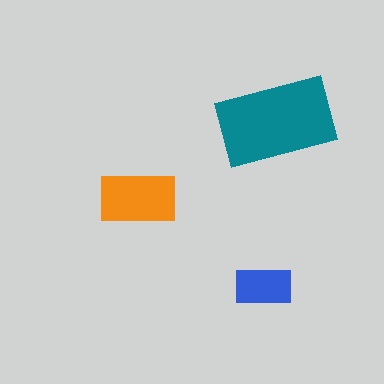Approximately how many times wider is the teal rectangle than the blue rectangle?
About 2 times wider.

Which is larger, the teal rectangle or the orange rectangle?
The teal one.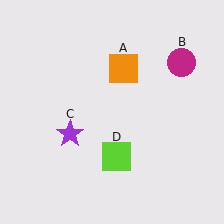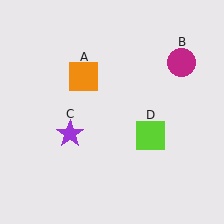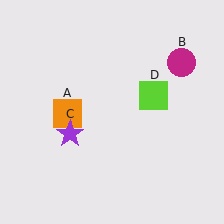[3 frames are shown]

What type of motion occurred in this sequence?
The orange square (object A), lime square (object D) rotated counterclockwise around the center of the scene.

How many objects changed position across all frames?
2 objects changed position: orange square (object A), lime square (object D).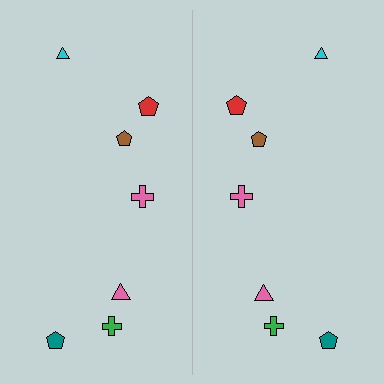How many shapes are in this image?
There are 14 shapes in this image.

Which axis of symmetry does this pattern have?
The pattern has a vertical axis of symmetry running through the center of the image.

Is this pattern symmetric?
Yes, this pattern has bilateral (reflection) symmetry.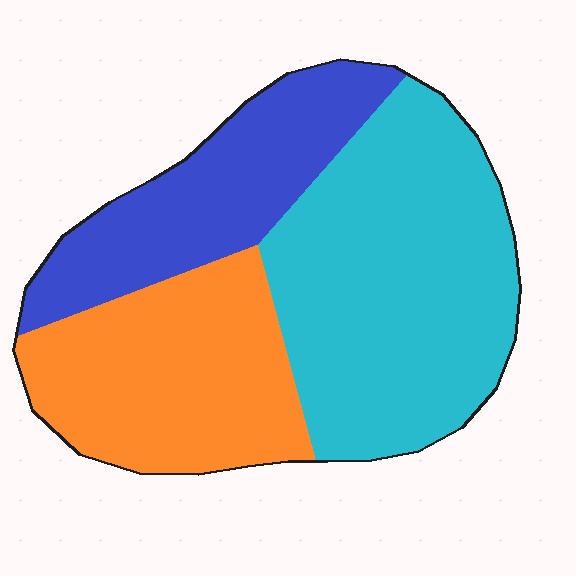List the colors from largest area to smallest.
From largest to smallest: cyan, orange, blue.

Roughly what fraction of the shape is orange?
Orange takes up about one third (1/3) of the shape.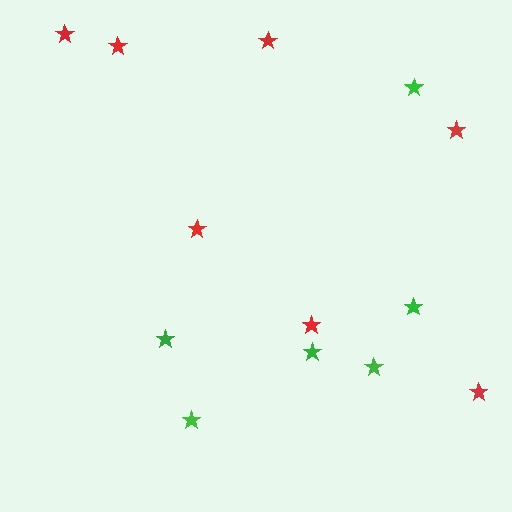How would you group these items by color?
There are 2 groups: one group of green stars (6) and one group of red stars (7).